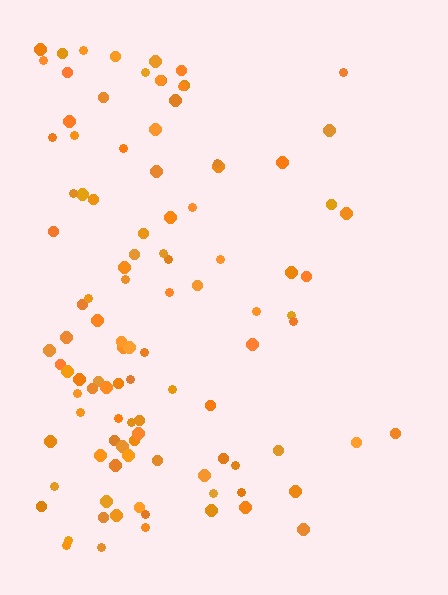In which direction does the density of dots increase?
From right to left, with the left side densest.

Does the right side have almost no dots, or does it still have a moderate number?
Still a moderate number, just noticeably fewer than the left.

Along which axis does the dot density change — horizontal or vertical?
Horizontal.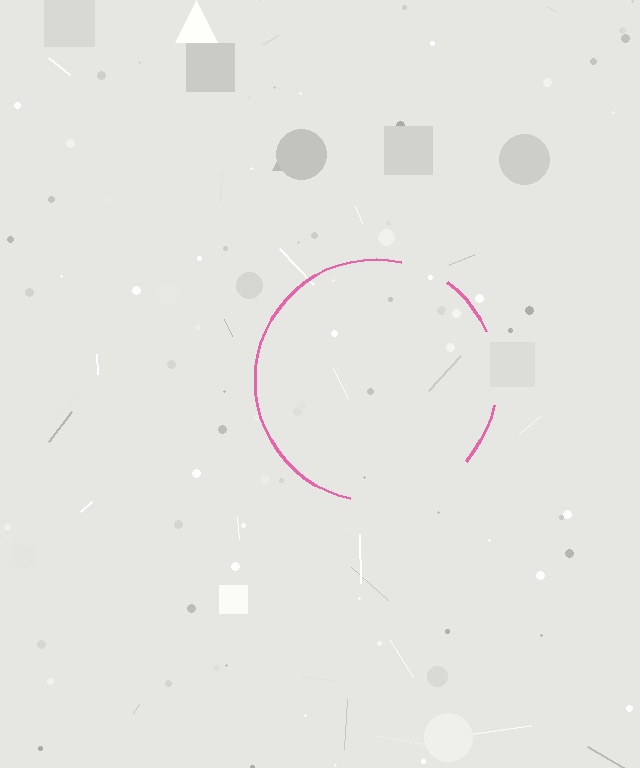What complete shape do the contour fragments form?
The contour fragments form a circle.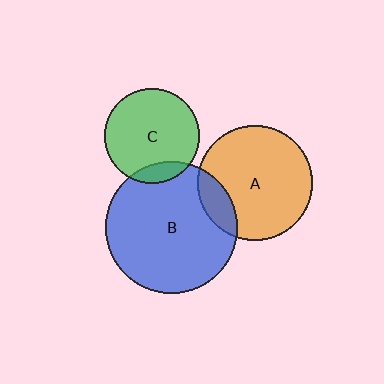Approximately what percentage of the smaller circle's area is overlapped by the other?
Approximately 15%.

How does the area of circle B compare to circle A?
Approximately 1.3 times.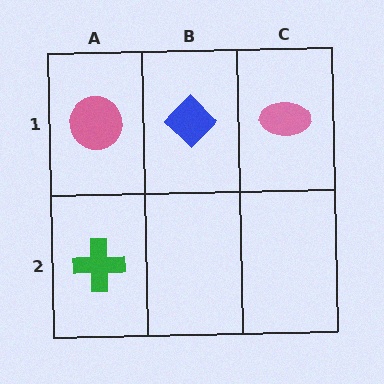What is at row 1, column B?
A blue diamond.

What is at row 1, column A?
A pink circle.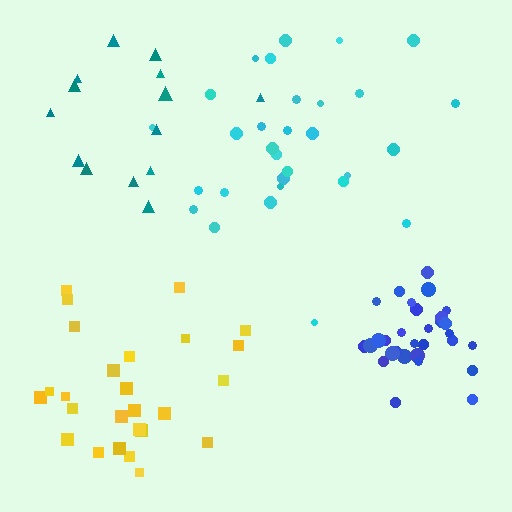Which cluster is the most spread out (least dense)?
Teal.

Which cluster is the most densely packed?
Blue.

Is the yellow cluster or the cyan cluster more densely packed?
Yellow.